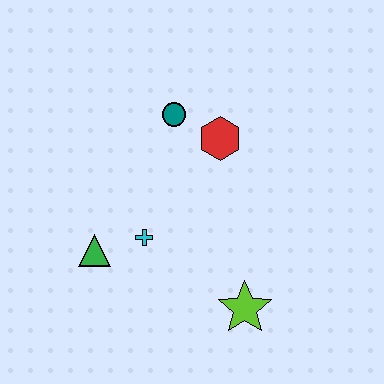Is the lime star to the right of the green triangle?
Yes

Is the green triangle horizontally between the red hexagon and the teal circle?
No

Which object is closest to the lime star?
The cyan cross is closest to the lime star.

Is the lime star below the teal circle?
Yes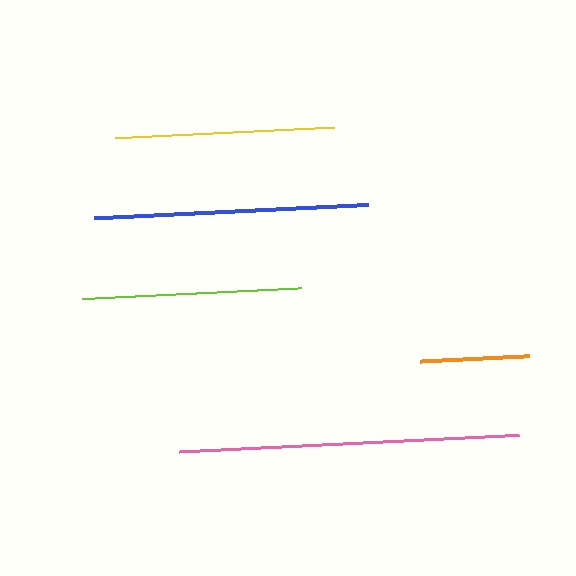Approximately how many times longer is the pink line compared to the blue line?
The pink line is approximately 1.2 times the length of the blue line.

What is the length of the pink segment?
The pink segment is approximately 340 pixels long.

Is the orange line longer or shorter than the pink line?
The pink line is longer than the orange line.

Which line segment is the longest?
The pink line is the longest at approximately 340 pixels.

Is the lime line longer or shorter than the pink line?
The pink line is longer than the lime line.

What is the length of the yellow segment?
The yellow segment is approximately 219 pixels long.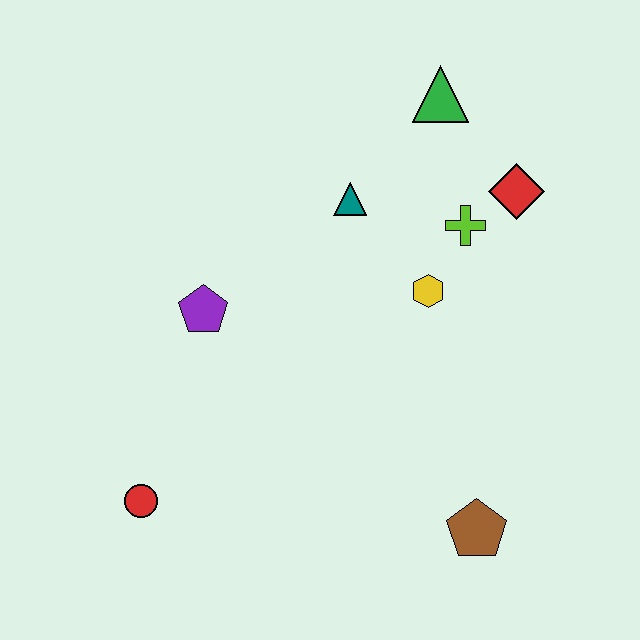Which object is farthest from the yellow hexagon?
The red circle is farthest from the yellow hexagon.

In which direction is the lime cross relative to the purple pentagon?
The lime cross is to the right of the purple pentagon.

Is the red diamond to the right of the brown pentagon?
Yes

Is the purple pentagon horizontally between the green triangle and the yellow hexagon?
No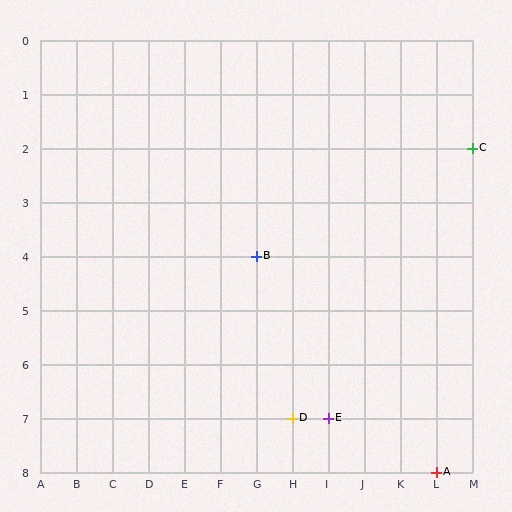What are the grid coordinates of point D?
Point D is at grid coordinates (H, 7).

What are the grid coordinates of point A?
Point A is at grid coordinates (L, 8).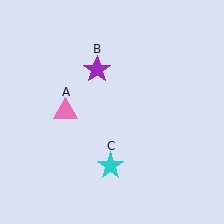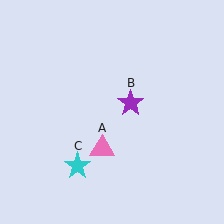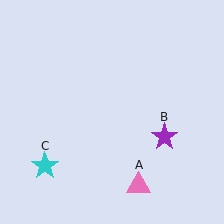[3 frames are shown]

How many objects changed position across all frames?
3 objects changed position: pink triangle (object A), purple star (object B), cyan star (object C).